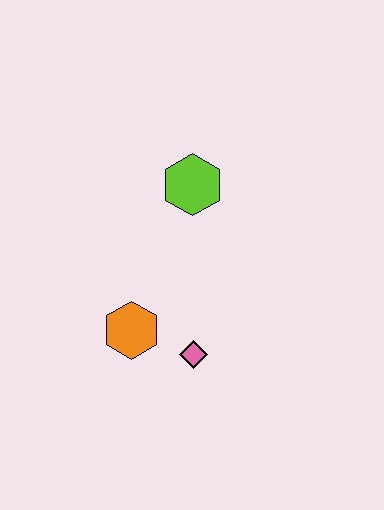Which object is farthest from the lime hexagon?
The pink diamond is farthest from the lime hexagon.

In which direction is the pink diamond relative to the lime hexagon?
The pink diamond is below the lime hexagon.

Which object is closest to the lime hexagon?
The orange hexagon is closest to the lime hexagon.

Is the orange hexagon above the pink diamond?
Yes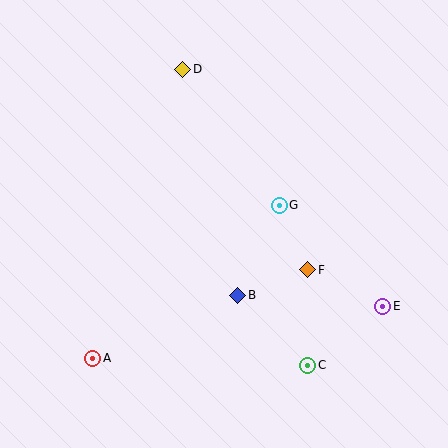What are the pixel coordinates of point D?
Point D is at (183, 69).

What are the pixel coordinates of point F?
Point F is at (308, 270).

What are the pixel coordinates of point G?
Point G is at (279, 205).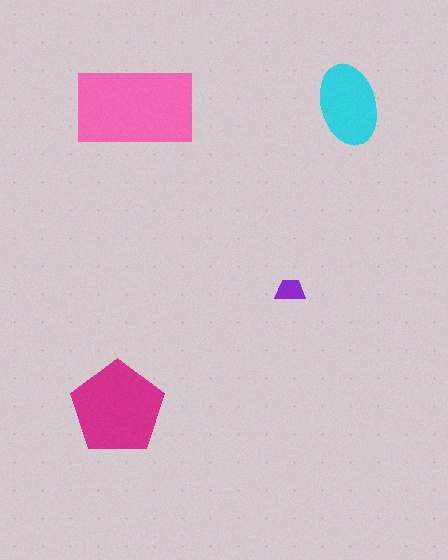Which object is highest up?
The cyan ellipse is topmost.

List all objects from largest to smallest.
The pink rectangle, the magenta pentagon, the cyan ellipse, the purple trapezoid.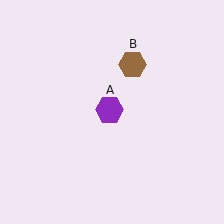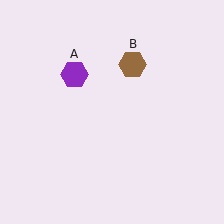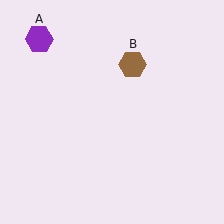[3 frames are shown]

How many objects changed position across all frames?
1 object changed position: purple hexagon (object A).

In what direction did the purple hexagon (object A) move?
The purple hexagon (object A) moved up and to the left.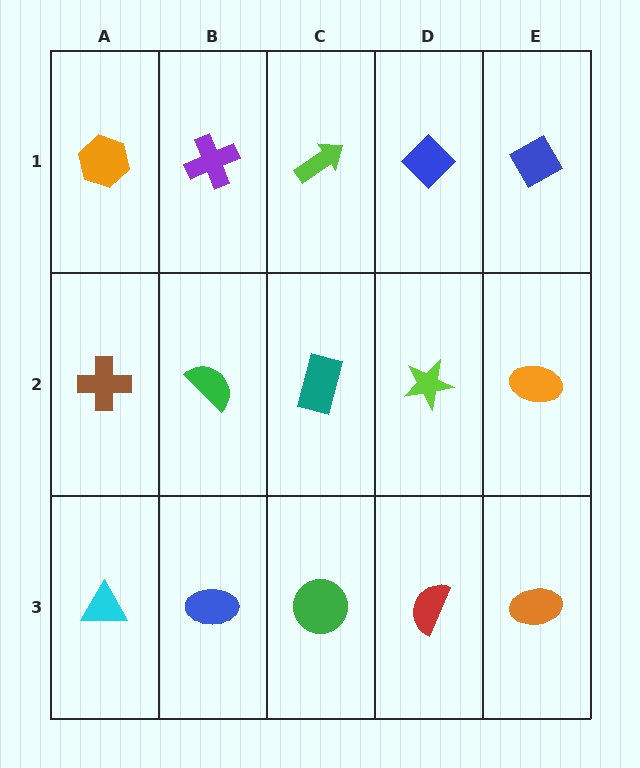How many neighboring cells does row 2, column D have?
4.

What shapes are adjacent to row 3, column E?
An orange ellipse (row 2, column E), a red semicircle (row 3, column D).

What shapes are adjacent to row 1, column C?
A teal rectangle (row 2, column C), a purple cross (row 1, column B), a blue diamond (row 1, column D).